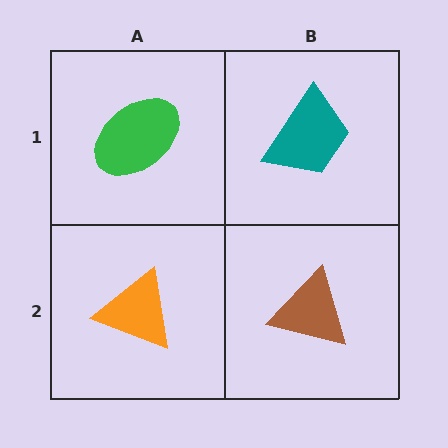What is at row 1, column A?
A green ellipse.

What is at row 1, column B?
A teal trapezoid.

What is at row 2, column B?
A brown triangle.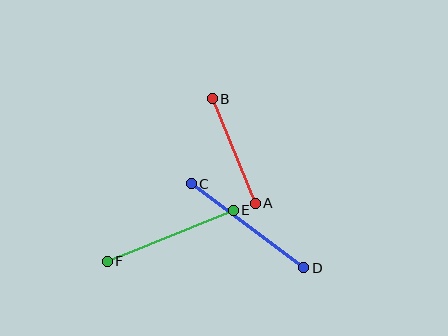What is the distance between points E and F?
The distance is approximately 136 pixels.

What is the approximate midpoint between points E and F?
The midpoint is at approximately (170, 236) pixels.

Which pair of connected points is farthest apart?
Points C and D are farthest apart.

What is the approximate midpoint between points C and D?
The midpoint is at approximately (247, 226) pixels.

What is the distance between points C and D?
The distance is approximately 141 pixels.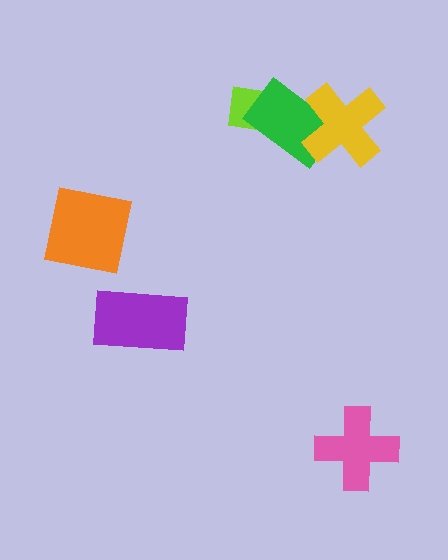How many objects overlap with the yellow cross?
1 object overlaps with the yellow cross.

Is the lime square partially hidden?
Yes, it is partially covered by another shape.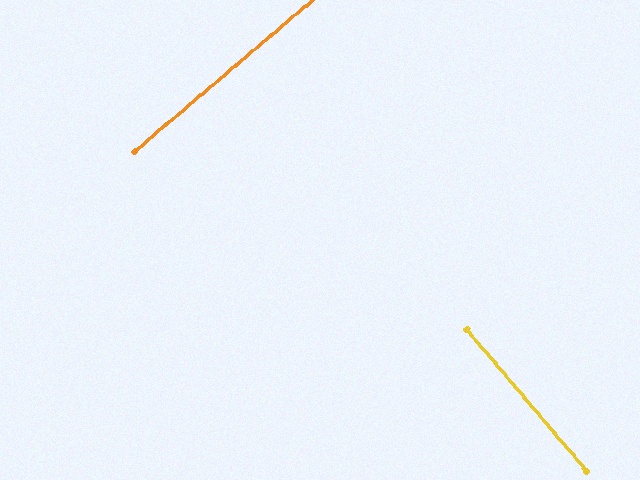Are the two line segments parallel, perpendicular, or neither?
Perpendicular — they meet at approximately 90°.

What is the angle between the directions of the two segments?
Approximately 90 degrees.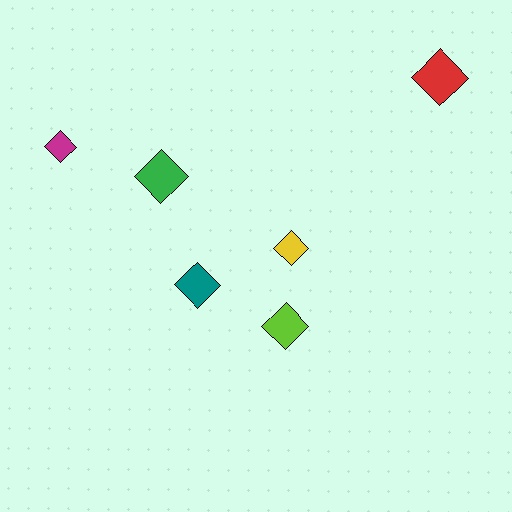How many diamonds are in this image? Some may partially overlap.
There are 6 diamonds.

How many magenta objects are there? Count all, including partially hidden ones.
There is 1 magenta object.